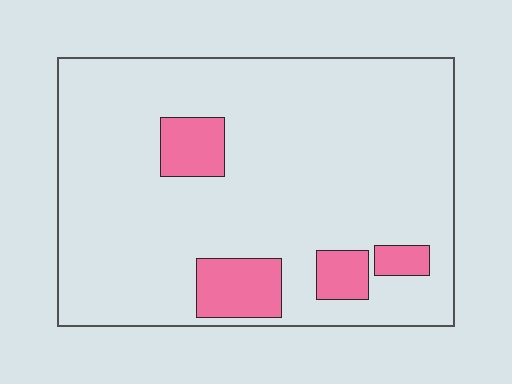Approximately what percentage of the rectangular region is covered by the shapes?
Approximately 15%.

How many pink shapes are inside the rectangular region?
4.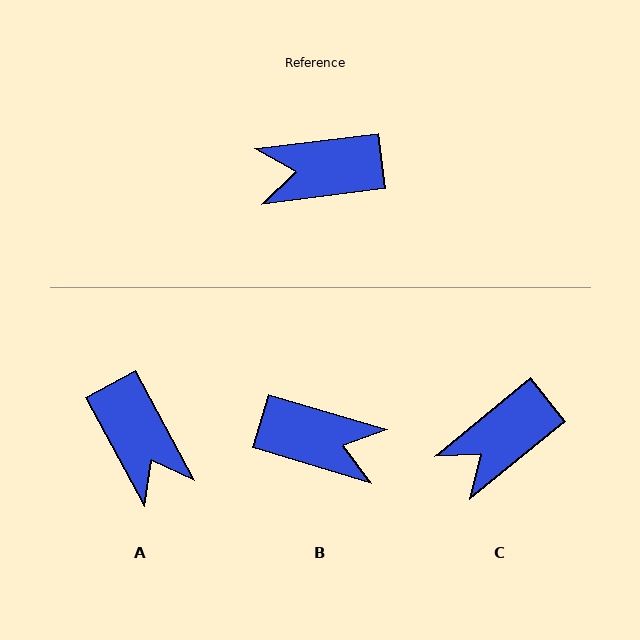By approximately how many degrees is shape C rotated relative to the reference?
Approximately 32 degrees counter-clockwise.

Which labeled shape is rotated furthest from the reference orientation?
B, about 156 degrees away.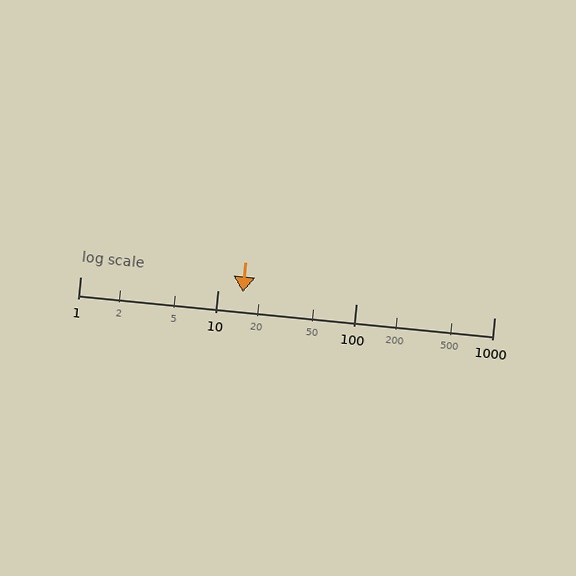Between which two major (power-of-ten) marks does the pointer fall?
The pointer is between 10 and 100.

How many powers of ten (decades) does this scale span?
The scale spans 3 decades, from 1 to 1000.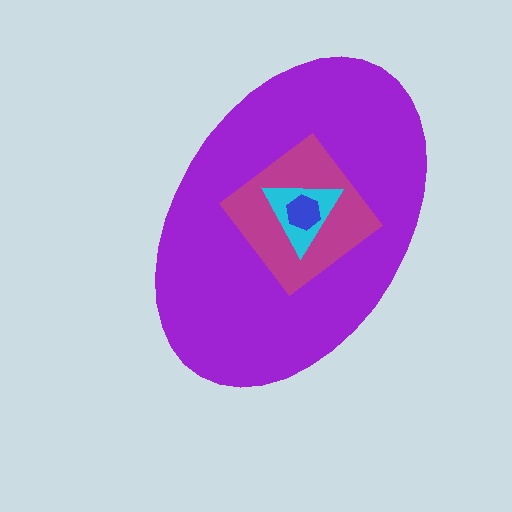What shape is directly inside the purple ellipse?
The magenta diamond.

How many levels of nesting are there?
4.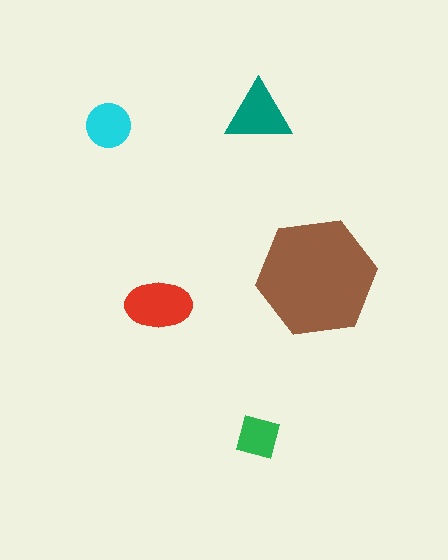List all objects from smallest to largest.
The green square, the cyan circle, the teal triangle, the red ellipse, the brown hexagon.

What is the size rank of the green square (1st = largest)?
5th.